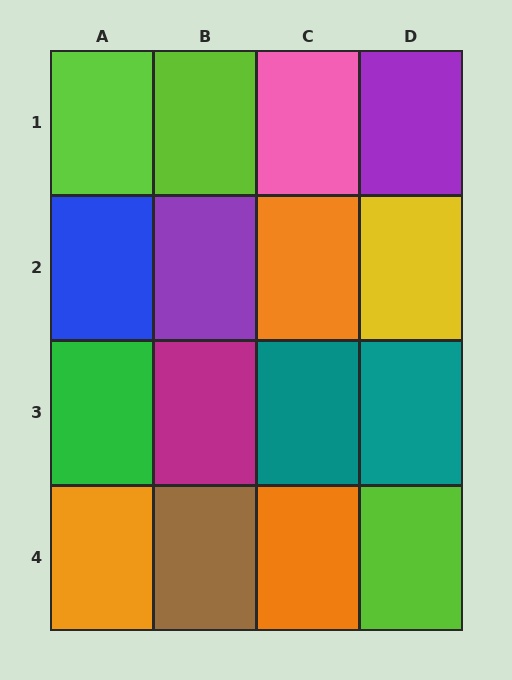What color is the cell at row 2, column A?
Blue.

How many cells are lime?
3 cells are lime.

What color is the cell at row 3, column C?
Teal.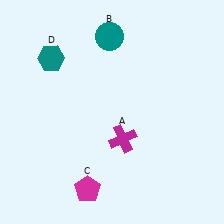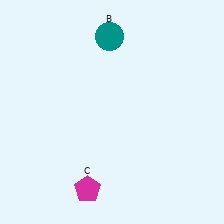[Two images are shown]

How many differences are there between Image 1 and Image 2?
There are 2 differences between the two images.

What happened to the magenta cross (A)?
The magenta cross (A) was removed in Image 2. It was in the bottom-right area of Image 1.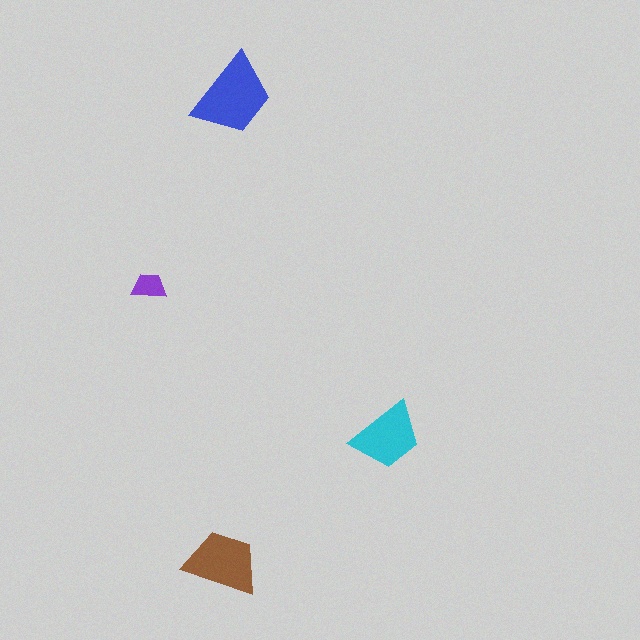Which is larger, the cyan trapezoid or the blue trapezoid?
The blue one.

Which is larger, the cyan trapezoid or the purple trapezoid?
The cyan one.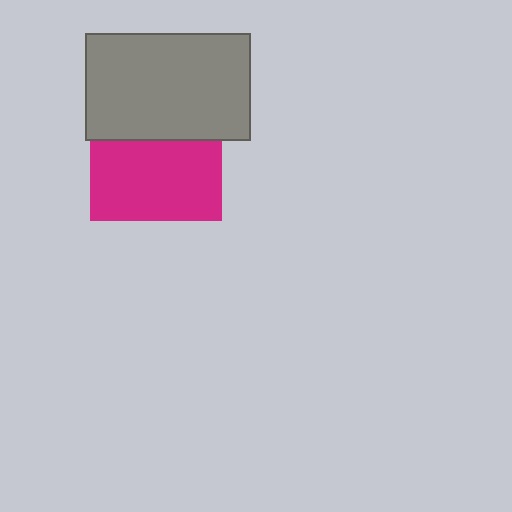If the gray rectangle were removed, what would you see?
You would see the complete magenta square.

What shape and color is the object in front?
The object in front is a gray rectangle.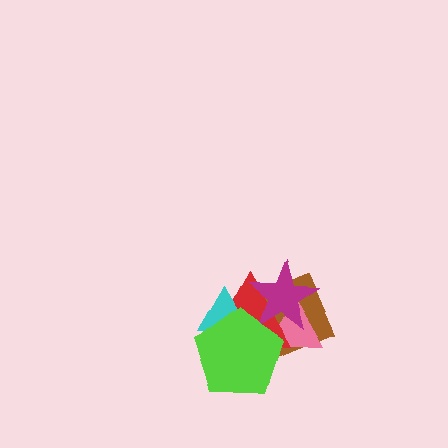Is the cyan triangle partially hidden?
Yes, it is partially covered by another shape.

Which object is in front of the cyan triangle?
The lime pentagon is in front of the cyan triangle.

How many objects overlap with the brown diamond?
5 objects overlap with the brown diamond.